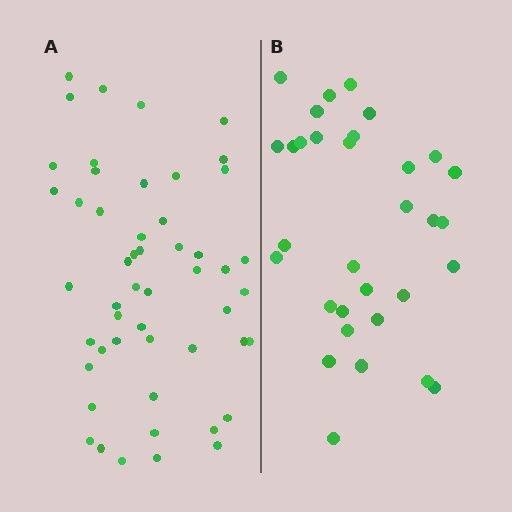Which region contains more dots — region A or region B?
Region A (the left region) has more dots.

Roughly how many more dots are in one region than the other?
Region A has approximately 20 more dots than region B.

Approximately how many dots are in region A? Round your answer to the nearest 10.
About 50 dots. (The exact count is 51, which rounds to 50.)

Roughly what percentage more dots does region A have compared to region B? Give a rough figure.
About 60% more.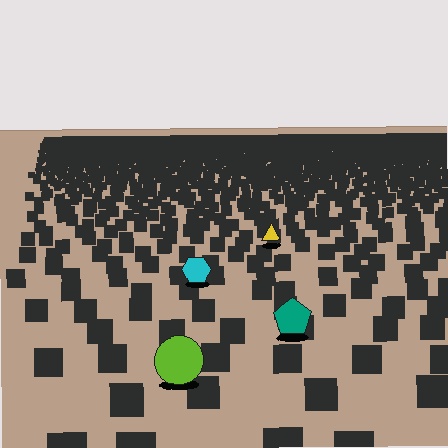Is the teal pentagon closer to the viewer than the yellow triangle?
Yes. The teal pentagon is closer — you can tell from the texture gradient: the ground texture is coarser near it.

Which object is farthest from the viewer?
The yellow triangle is farthest from the viewer. It appears smaller and the ground texture around it is denser.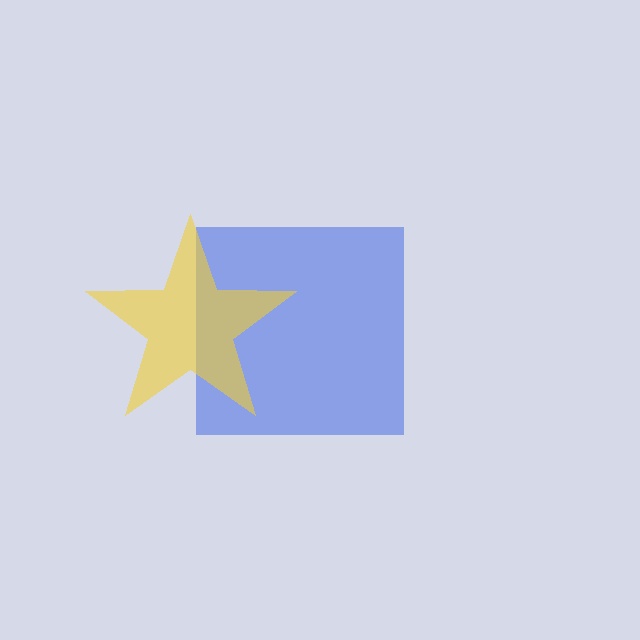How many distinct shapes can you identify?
There are 2 distinct shapes: a blue square, a yellow star.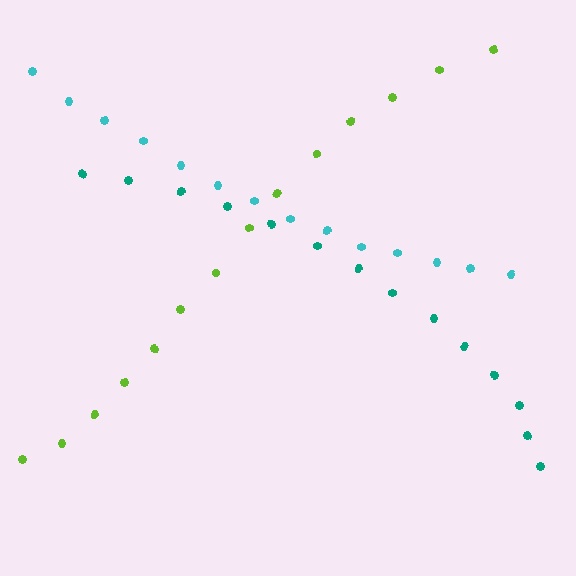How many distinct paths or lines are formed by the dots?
There are 3 distinct paths.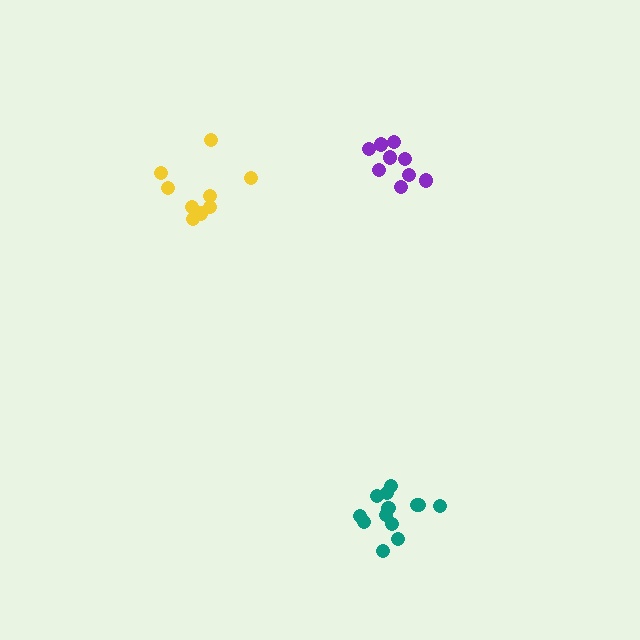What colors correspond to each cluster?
The clusters are colored: purple, teal, yellow.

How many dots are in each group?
Group 1: 9 dots, Group 2: 13 dots, Group 3: 9 dots (31 total).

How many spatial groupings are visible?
There are 3 spatial groupings.